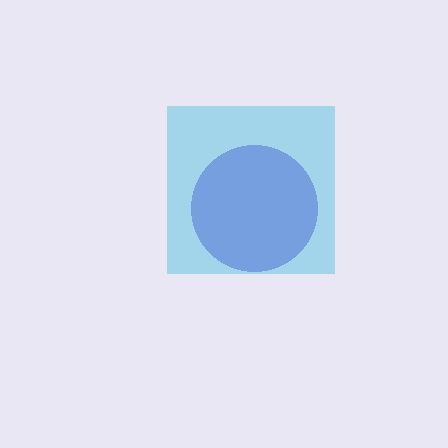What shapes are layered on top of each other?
The layered shapes are: a cyan square, a blue circle.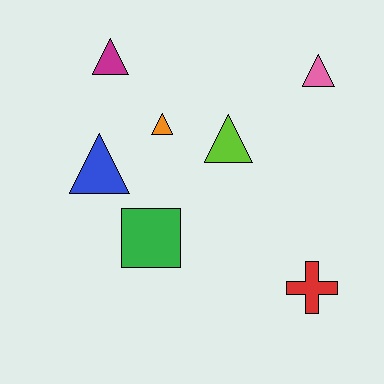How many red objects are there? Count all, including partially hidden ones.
There is 1 red object.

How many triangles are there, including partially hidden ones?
There are 5 triangles.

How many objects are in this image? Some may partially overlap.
There are 7 objects.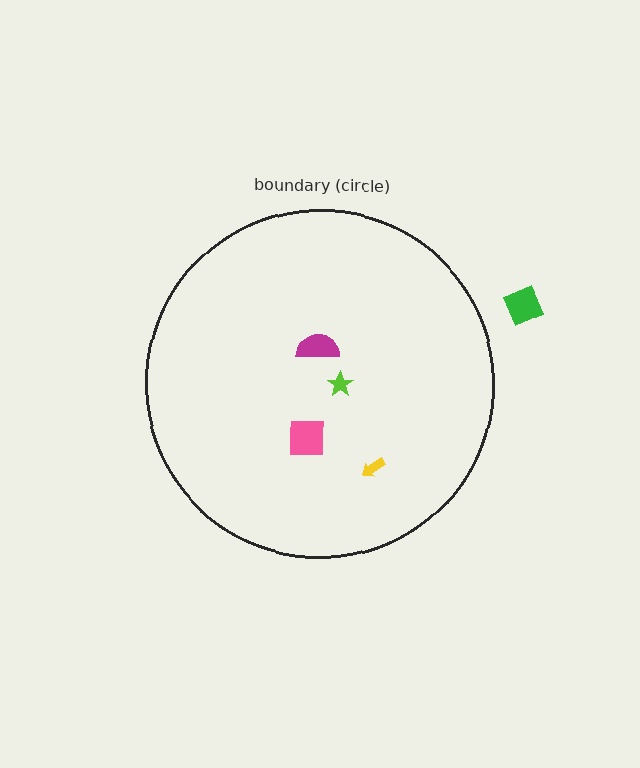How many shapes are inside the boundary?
4 inside, 1 outside.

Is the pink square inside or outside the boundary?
Inside.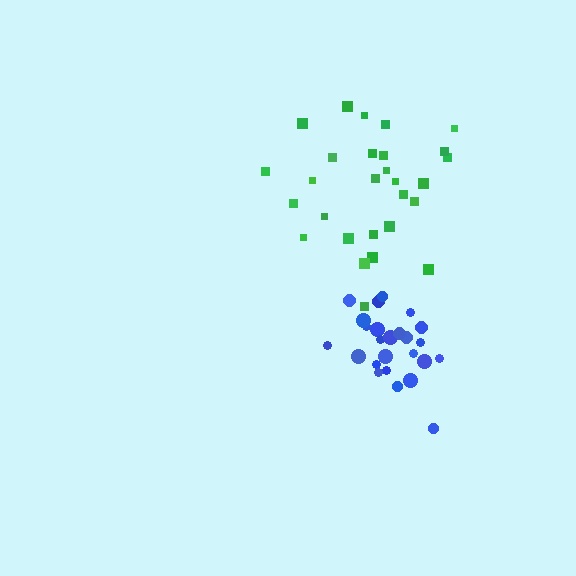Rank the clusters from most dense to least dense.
blue, green.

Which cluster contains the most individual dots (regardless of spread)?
Green (28).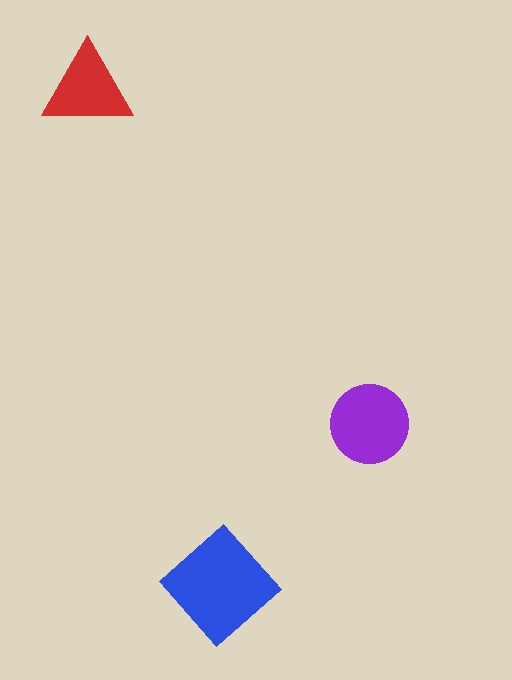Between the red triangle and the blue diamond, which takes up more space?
The blue diamond.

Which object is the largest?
The blue diamond.